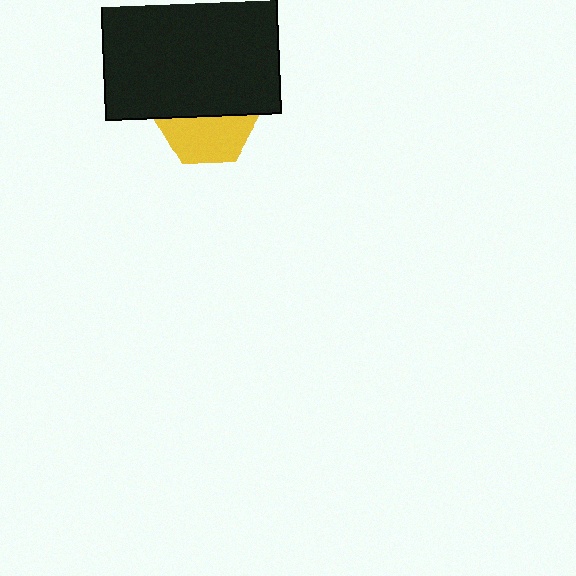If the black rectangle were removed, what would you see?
You would see the complete yellow hexagon.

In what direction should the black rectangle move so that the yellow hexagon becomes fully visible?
The black rectangle should move up. That is the shortest direction to clear the overlap and leave the yellow hexagon fully visible.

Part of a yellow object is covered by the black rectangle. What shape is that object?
It is a hexagon.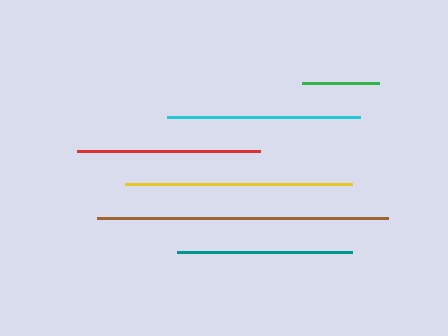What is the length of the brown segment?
The brown segment is approximately 291 pixels long.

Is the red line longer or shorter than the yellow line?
The yellow line is longer than the red line.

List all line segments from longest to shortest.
From longest to shortest: brown, yellow, cyan, red, teal, green.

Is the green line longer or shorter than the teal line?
The teal line is longer than the green line.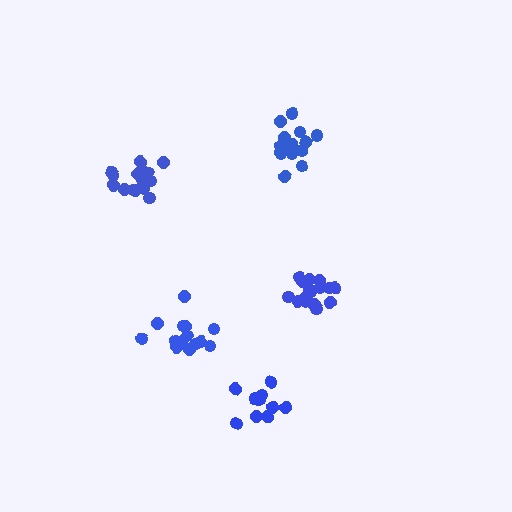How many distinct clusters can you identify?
There are 5 distinct clusters.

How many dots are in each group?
Group 1: 16 dots, Group 2: 16 dots, Group 3: 14 dots, Group 4: 15 dots, Group 5: 10 dots (71 total).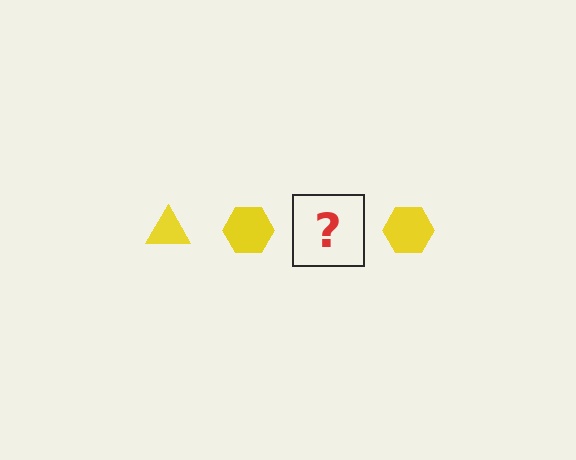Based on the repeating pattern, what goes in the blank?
The blank should be a yellow triangle.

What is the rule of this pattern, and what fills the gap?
The rule is that the pattern cycles through triangle, hexagon shapes in yellow. The gap should be filled with a yellow triangle.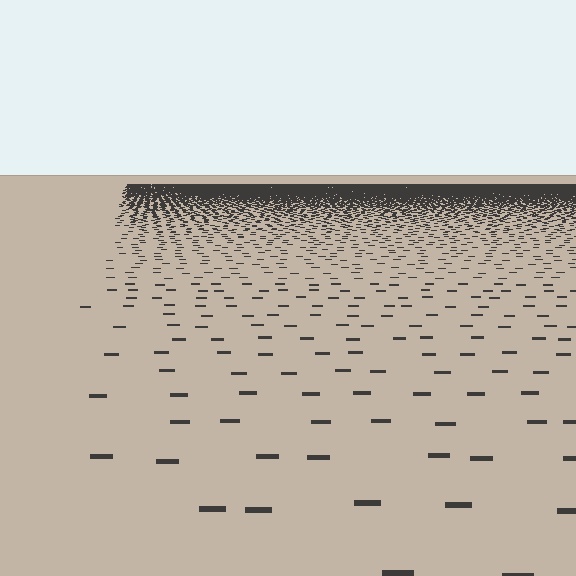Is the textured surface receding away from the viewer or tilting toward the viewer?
The surface is receding away from the viewer. Texture elements get smaller and denser toward the top.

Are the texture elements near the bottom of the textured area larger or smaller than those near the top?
Larger. Near the bottom, elements are closer to the viewer and appear at a bigger on-screen size.